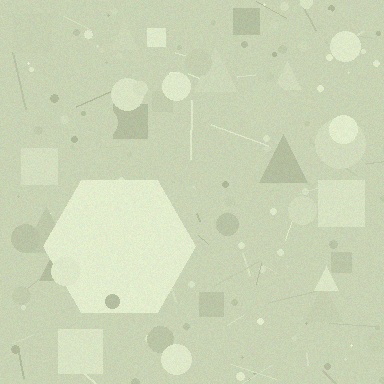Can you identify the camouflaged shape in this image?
The camouflaged shape is a hexagon.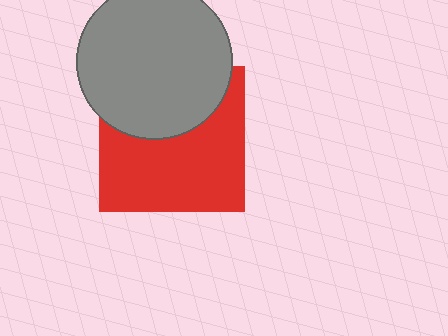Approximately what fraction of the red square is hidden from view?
Roughly 39% of the red square is hidden behind the gray circle.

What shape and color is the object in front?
The object in front is a gray circle.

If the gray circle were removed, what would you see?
You would see the complete red square.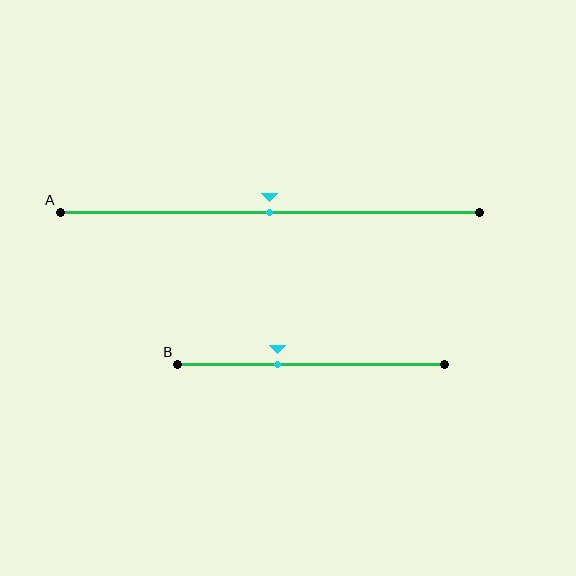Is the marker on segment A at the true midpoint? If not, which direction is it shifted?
Yes, the marker on segment A is at the true midpoint.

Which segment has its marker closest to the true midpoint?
Segment A has its marker closest to the true midpoint.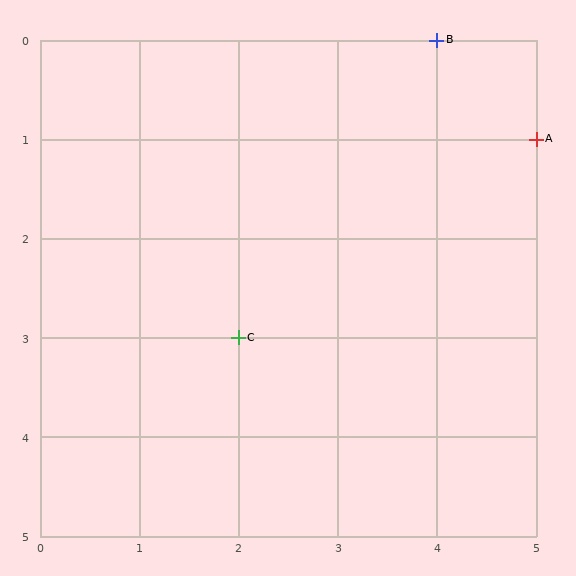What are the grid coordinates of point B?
Point B is at grid coordinates (4, 0).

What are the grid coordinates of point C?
Point C is at grid coordinates (2, 3).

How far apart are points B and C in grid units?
Points B and C are 2 columns and 3 rows apart (about 3.6 grid units diagonally).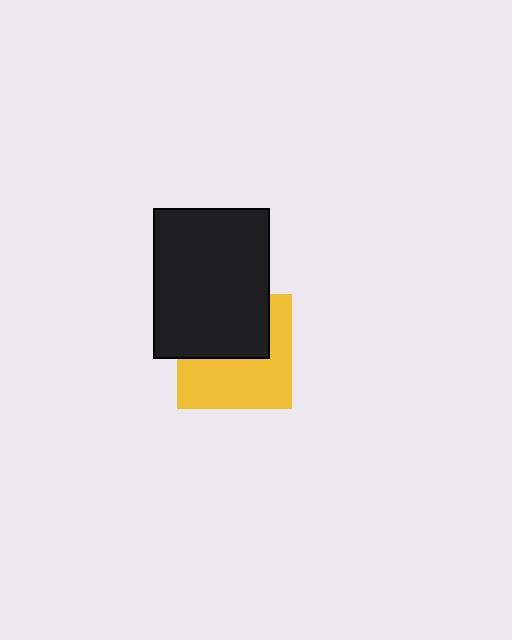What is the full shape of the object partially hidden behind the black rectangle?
The partially hidden object is a yellow square.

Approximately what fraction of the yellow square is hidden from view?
Roughly 46% of the yellow square is hidden behind the black rectangle.